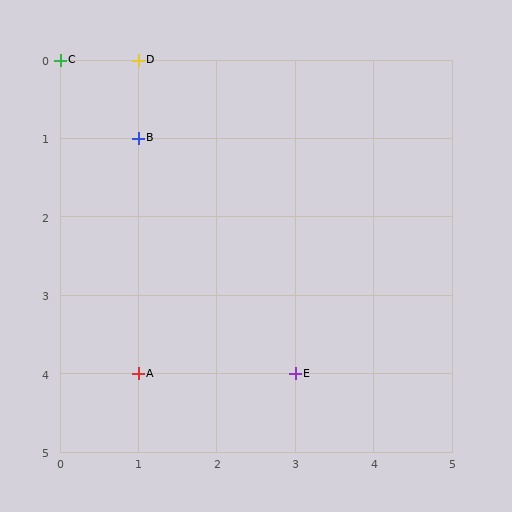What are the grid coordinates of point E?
Point E is at grid coordinates (3, 4).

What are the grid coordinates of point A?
Point A is at grid coordinates (1, 4).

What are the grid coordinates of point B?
Point B is at grid coordinates (1, 1).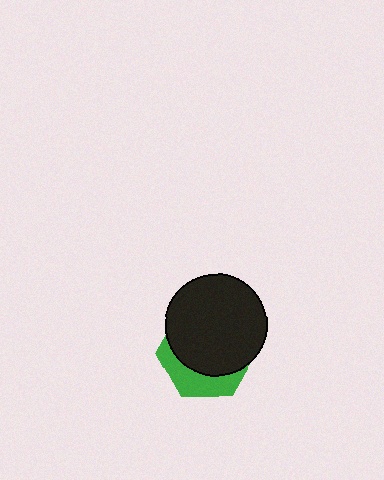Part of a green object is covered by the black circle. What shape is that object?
It is a hexagon.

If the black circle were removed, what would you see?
You would see the complete green hexagon.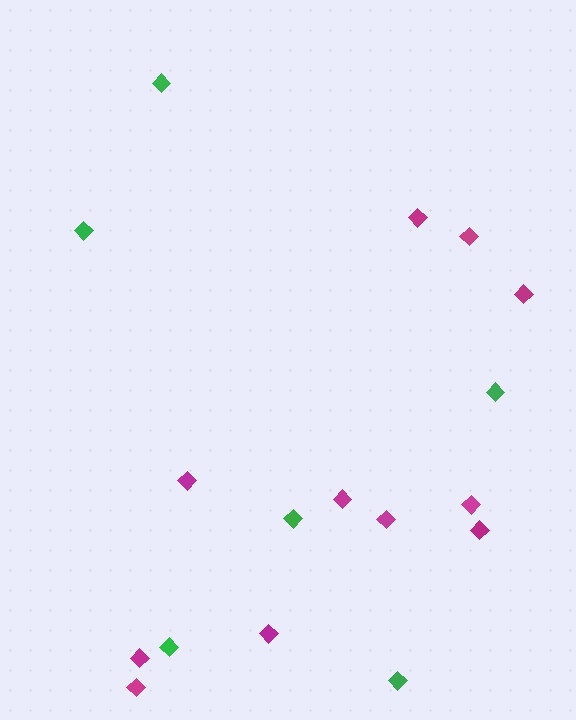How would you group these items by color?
There are 2 groups: one group of magenta diamonds (11) and one group of green diamonds (6).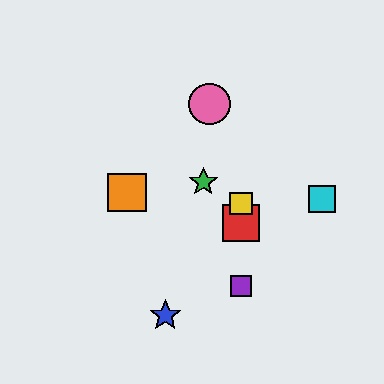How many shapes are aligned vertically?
3 shapes (the red square, the yellow square, the purple square) are aligned vertically.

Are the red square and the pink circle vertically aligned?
No, the red square is at x≈241 and the pink circle is at x≈210.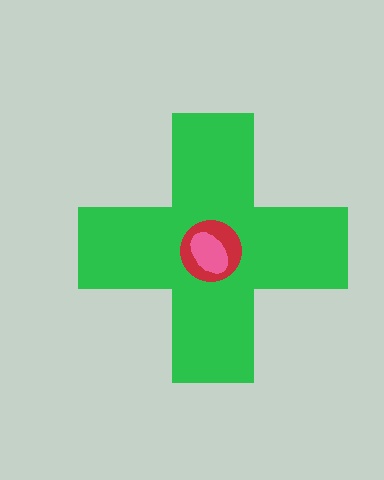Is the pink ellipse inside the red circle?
Yes.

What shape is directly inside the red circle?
The pink ellipse.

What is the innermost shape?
The pink ellipse.